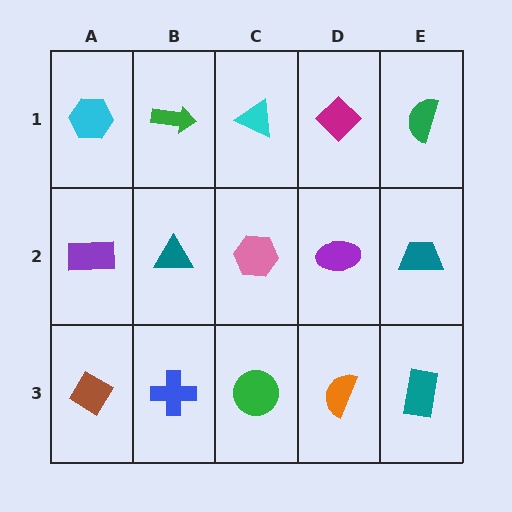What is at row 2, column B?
A teal triangle.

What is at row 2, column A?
A purple rectangle.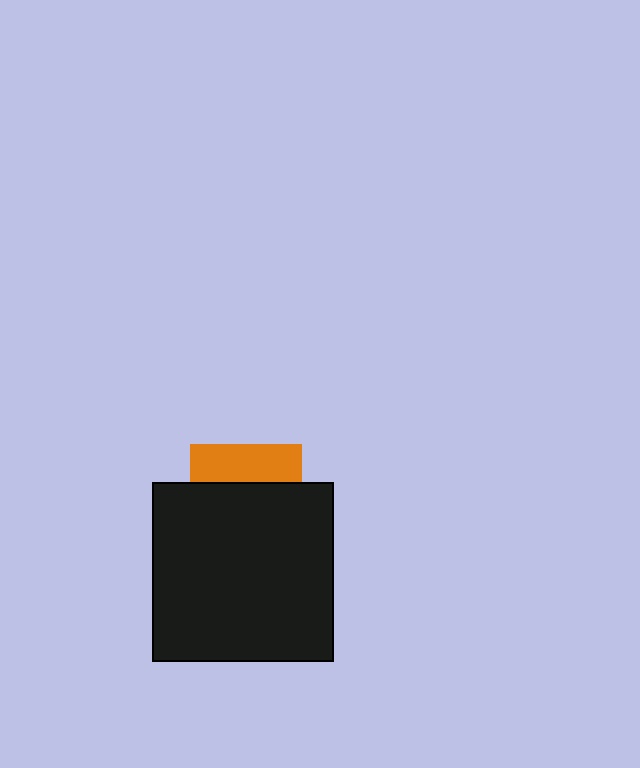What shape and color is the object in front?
The object in front is a black rectangle.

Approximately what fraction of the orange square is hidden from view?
Roughly 66% of the orange square is hidden behind the black rectangle.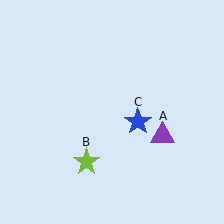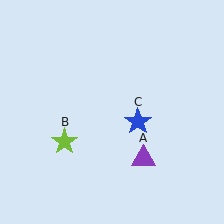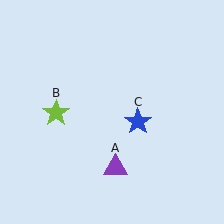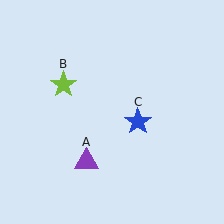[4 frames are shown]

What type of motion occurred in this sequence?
The purple triangle (object A), lime star (object B) rotated clockwise around the center of the scene.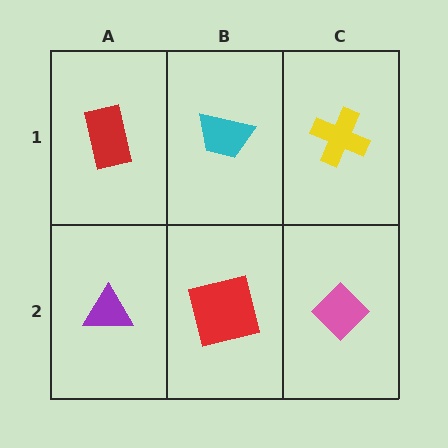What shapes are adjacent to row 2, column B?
A cyan trapezoid (row 1, column B), a purple triangle (row 2, column A), a pink diamond (row 2, column C).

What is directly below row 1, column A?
A purple triangle.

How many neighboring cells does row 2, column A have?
2.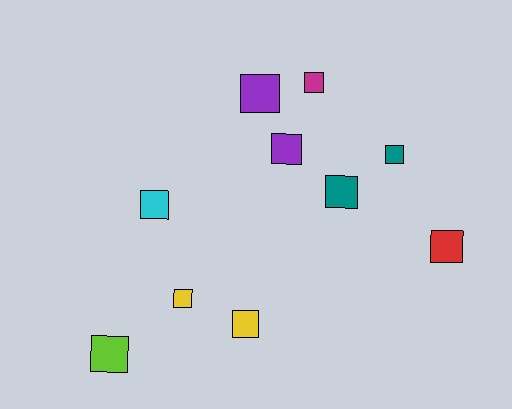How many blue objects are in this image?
There are no blue objects.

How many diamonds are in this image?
There are no diamonds.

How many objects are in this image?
There are 10 objects.